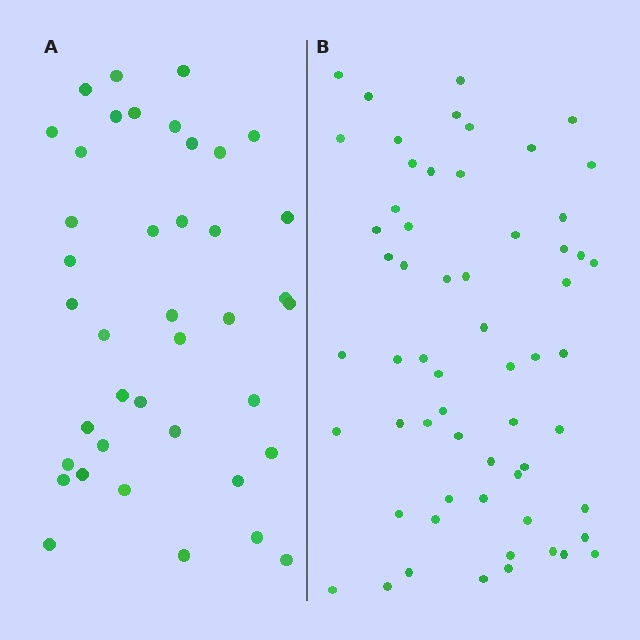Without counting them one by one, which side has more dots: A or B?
Region B (the right region) has more dots.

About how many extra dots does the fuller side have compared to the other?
Region B has approximately 20 more dots than region A.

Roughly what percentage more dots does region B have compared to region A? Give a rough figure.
About 50% more.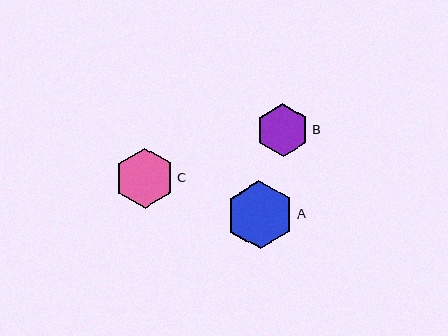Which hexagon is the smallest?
Hexagon B is the smallest with a size of approximately 53 pixels.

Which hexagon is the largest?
Hexagon A is the largest with a size of approximately 68 pixels.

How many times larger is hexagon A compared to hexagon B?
Hexagon A is approximately 1.3 times the size of hexagon B.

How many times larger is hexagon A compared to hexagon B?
Hexagon A is approximately 1.3 times the size of hexagon B.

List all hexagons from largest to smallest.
From largest to smallest: A, C, B.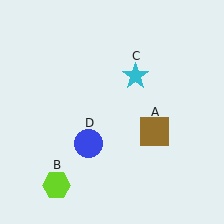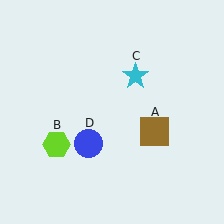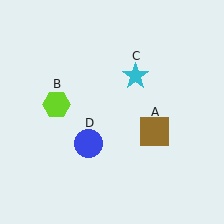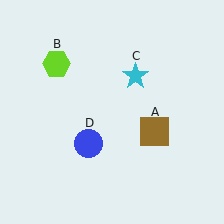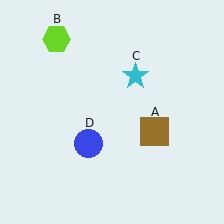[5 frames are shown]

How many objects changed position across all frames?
1 object changed position: lime hexagon (object B).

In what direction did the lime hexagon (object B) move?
The lime hexagon (object B) moved up.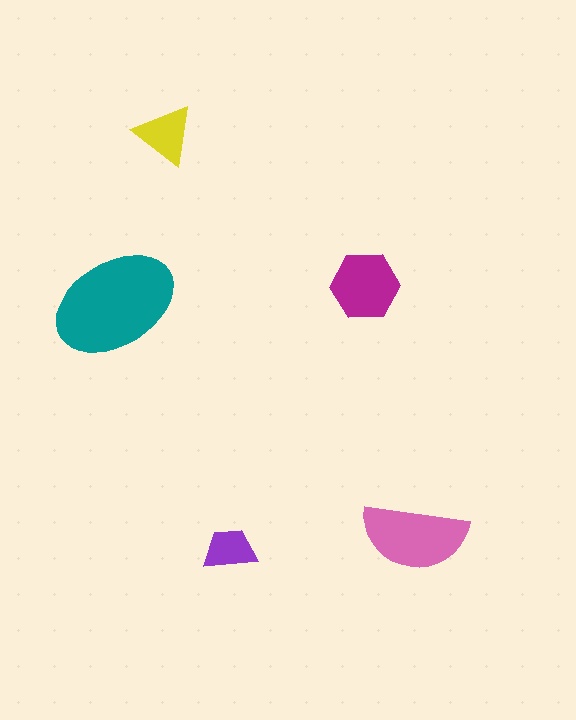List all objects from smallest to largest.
The purple trapezoid, the yellow triangle, the magenta hexagon, the pink semicircle, the teal ellipse.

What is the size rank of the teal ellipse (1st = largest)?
1st.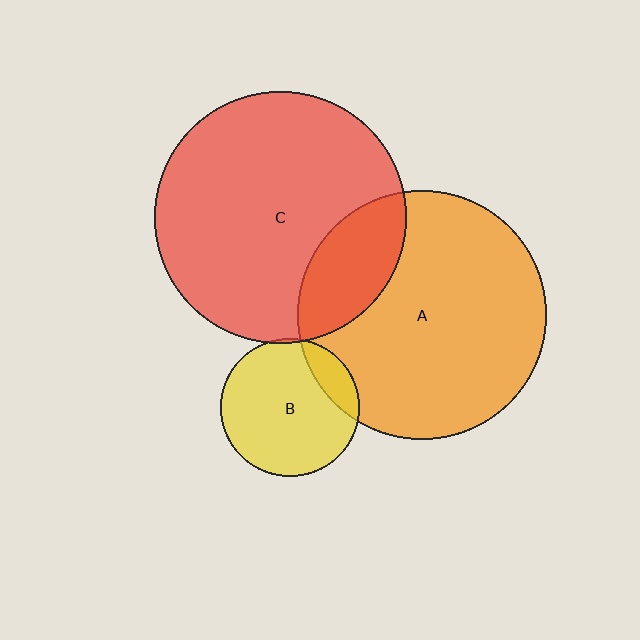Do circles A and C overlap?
Yes.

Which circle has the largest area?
Circle C (red).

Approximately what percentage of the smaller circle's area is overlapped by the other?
Approximately 20%.